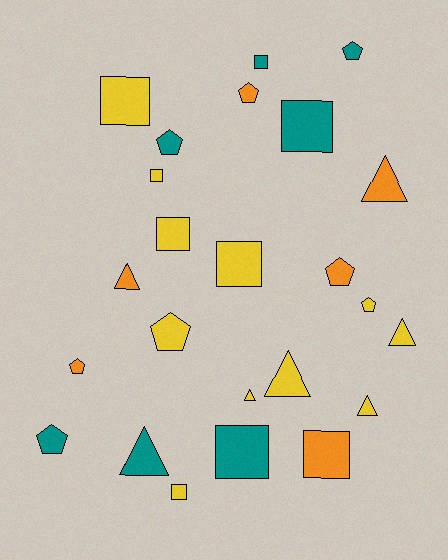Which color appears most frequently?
Yellow, with 11 objects.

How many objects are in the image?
There are 24 objects.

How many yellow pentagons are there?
There are 2 yellow pentagons.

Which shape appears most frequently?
Square, with 9 objects.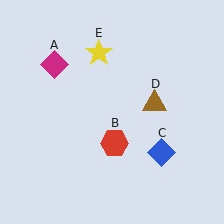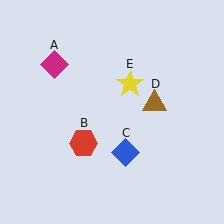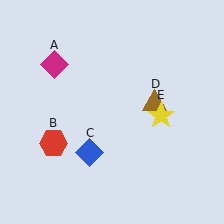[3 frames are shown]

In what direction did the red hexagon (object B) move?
The red hexagon (object B) moved left.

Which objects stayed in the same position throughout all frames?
Magenta diamond (object A) and brown triangle (object D) remained stationary.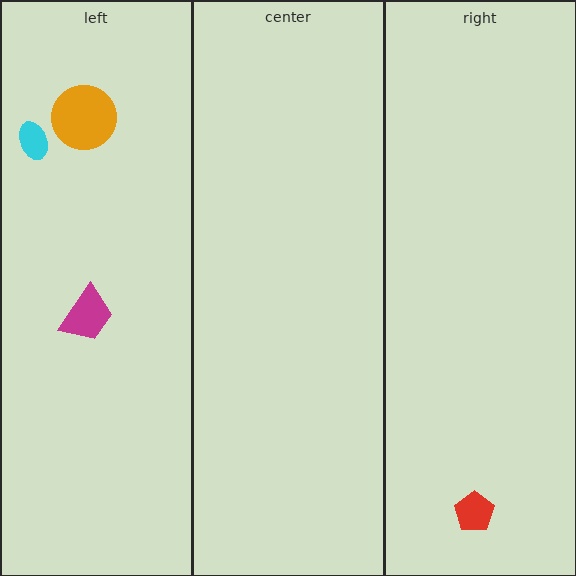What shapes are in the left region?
The cyan ellipse, the orange circle, the magenta trapezoid.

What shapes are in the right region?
The red pentagon.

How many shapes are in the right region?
1.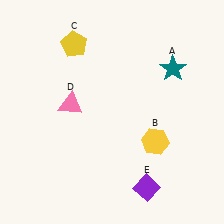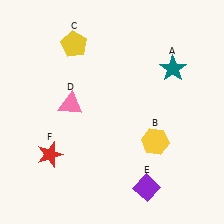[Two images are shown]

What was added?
A red star (F) was added in Image 2.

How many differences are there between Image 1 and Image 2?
There is 1 difference between the two images.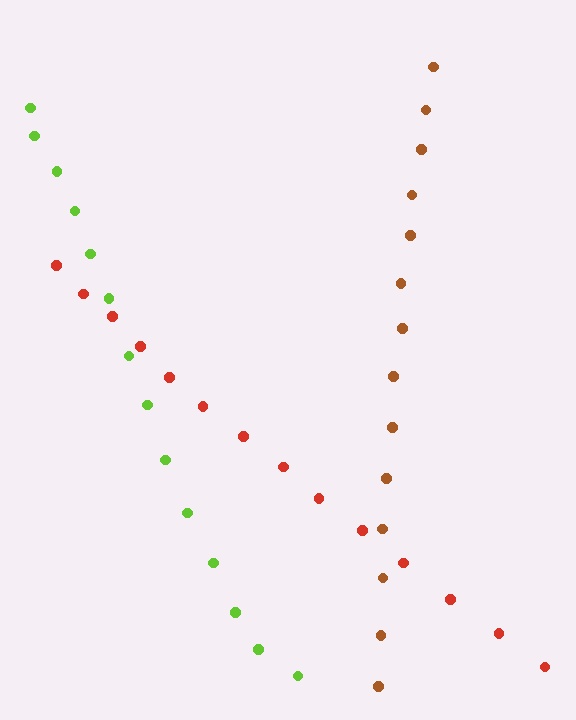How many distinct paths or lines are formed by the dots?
There are 3 distinct paths.